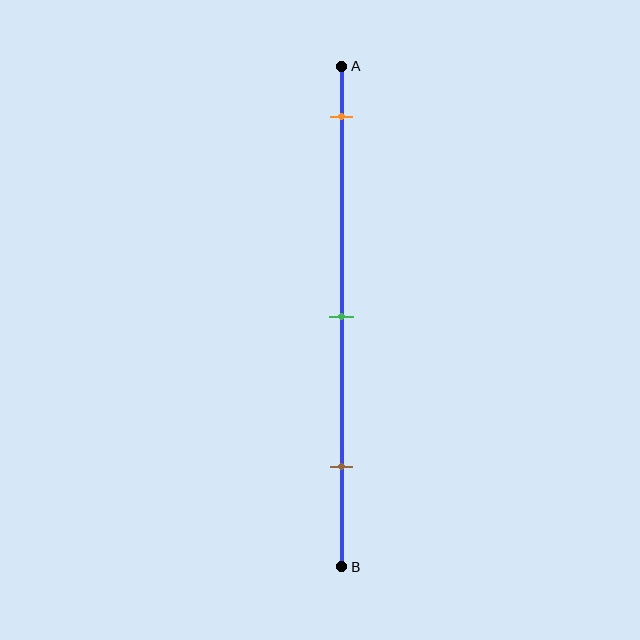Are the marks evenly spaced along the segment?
Yes, the marks are approximately evenly spaced.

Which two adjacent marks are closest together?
The green and brown marks are the closest adjacent pair.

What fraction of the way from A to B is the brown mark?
The brown mark is approximately 80% (0.8) of the way from A to B.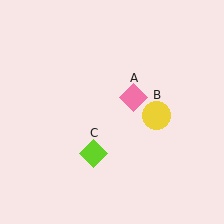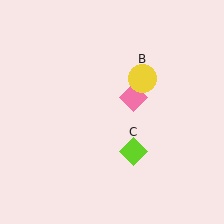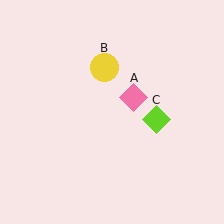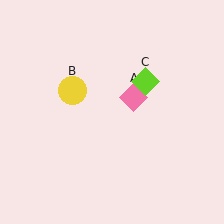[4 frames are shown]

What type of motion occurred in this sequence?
The yellow circle (object B), lime diamond (object C) rotated counterclockwise around the center of the scene.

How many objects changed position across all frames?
2 objects changed position: yellow circle (object B), lime diamond (object C).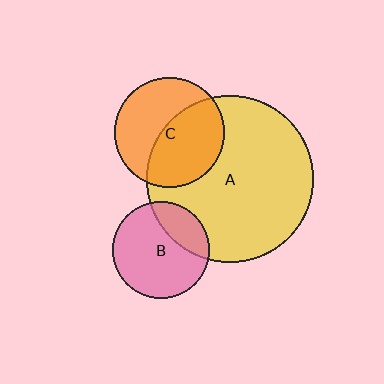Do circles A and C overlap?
Yes.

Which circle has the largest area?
Circle A (yellow).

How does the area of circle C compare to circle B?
Approximately 1.3 times.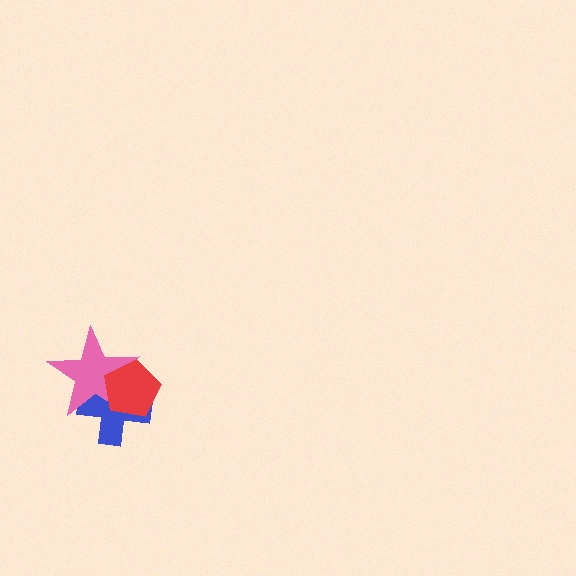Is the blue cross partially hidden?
Yes, it is partially covered by another shape.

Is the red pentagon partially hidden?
No, no other shape covers it.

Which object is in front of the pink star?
The red pentagon is in front of the pink star.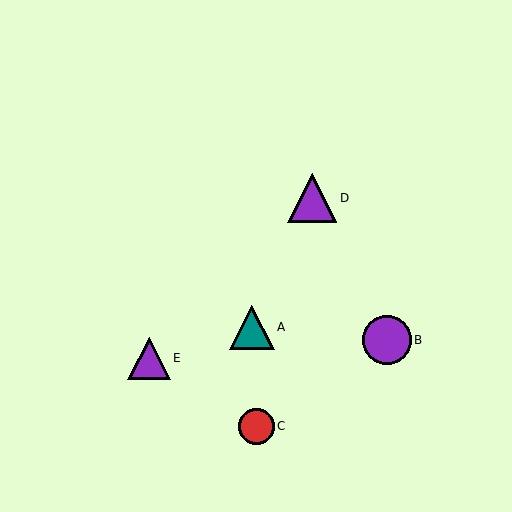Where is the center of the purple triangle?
The center of the purple triangle is at (149, 358).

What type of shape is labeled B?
Shape B is a purple circle.